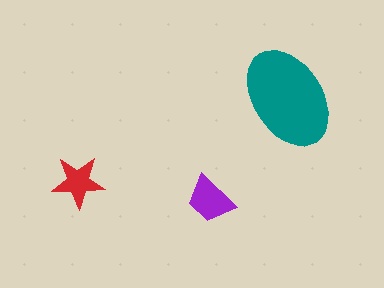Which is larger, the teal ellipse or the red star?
The teal ellipse.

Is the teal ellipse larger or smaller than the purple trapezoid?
Larger.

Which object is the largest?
The teal ellipse.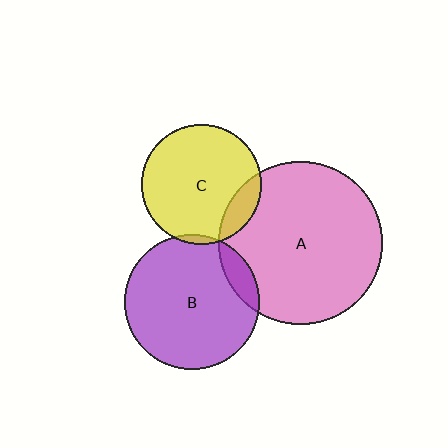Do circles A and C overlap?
Yes.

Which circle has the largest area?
Circle A (pink).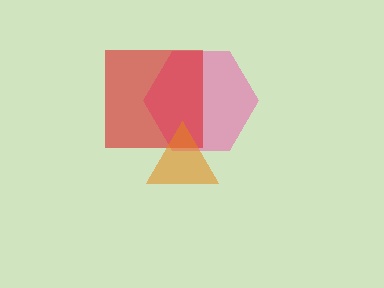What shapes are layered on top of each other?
The layered shapes are: a pink hexagon, a red square, an orange triangle.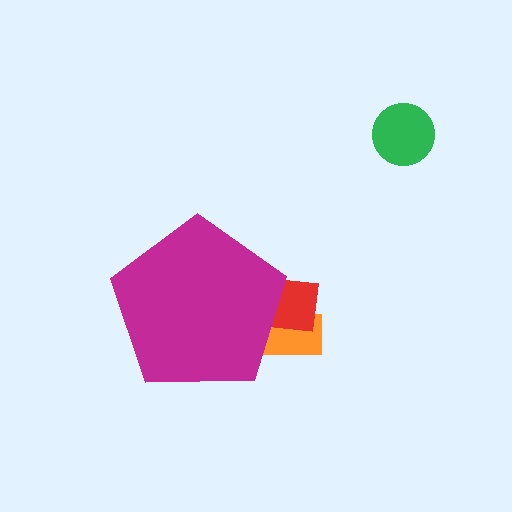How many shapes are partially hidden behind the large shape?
2 shapes are partially hidden.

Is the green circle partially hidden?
No, the green circle is fully visible.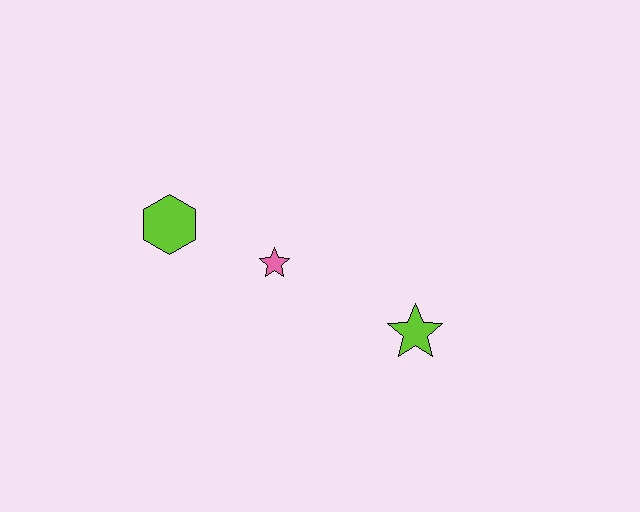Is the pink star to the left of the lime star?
Yes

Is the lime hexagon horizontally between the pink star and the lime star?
No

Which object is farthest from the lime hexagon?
The lime star is farthest from the lime hexagon.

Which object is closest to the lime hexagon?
The pink star is closest to the lime hexagon.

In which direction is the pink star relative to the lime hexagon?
The pink star is to the right of the lime hexagon.